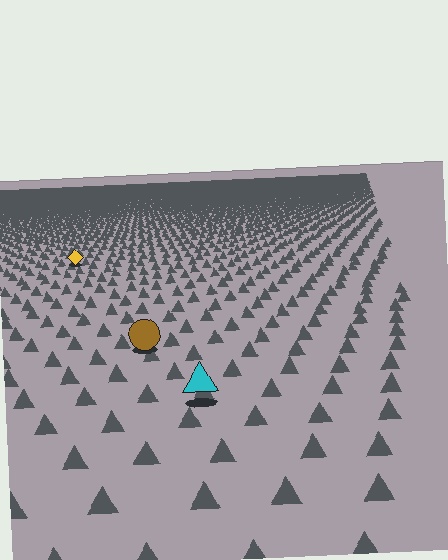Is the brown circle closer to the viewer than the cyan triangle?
No. The cyan triangle is closer — you can tell from the texture gradient: the ground texture is coarser near it.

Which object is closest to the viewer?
The cyan triangle is closest. The texture marks near it are larger and more spread out.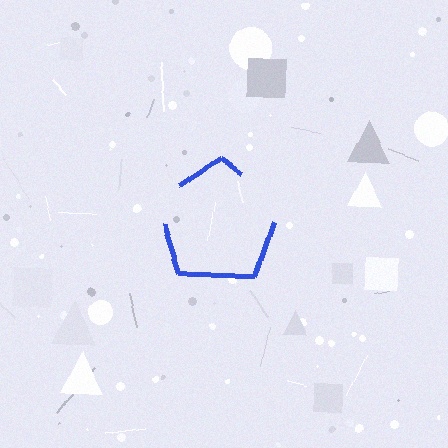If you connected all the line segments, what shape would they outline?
They would outline a pentagon.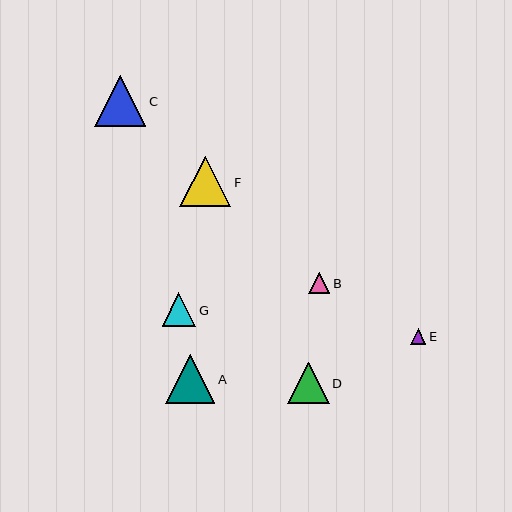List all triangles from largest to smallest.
From largest to smallest: F, C, A, D, G, B, E.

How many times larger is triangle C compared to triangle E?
Triangle C is approximately 3.3 times the size of triangle E.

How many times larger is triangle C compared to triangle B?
Triangle C is approximately 2.4 times the size of triangle B.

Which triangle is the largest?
Triangle F is the largest with a size of approximately 51 pixels.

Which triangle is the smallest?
Triangle E is the smallest with a size of approximately 15 pixels.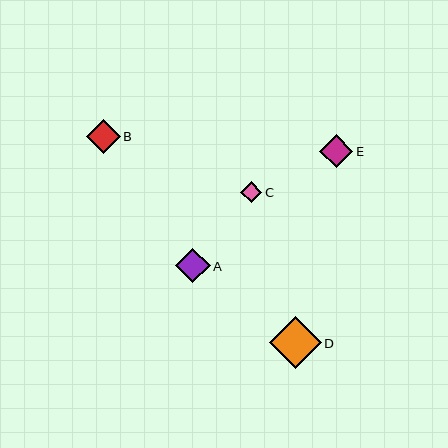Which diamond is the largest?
Diamond D is the largest with a size of approximately 52 pixels.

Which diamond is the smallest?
Diamond C is the smallest with a size of approximately 21 pixels.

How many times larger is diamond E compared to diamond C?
Diamond E is approximately 1.6 times the size of diamond C.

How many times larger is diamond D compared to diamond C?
Diamond D is approximately 2.4 times the size of diamond C.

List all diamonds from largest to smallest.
From largest to smallest: D, A, E, B, C.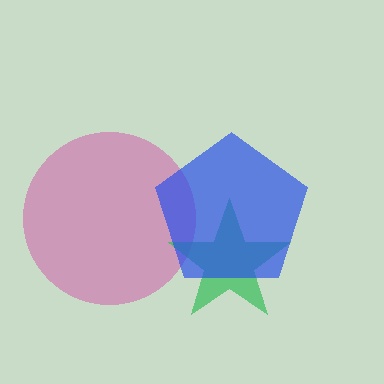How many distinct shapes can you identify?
There are 3 distinct shapes: a magenta circle, a green star, a blue pentagon.